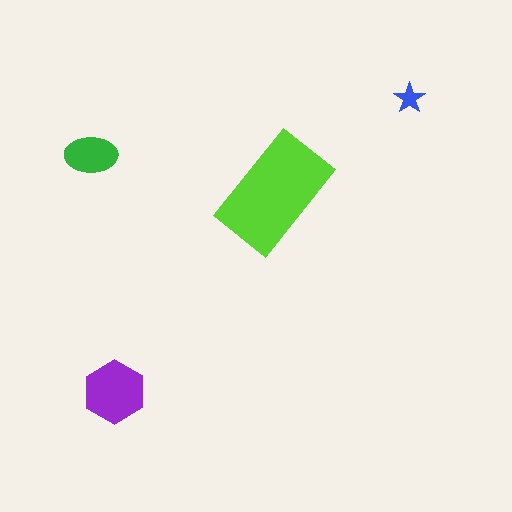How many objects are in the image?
There are 4 objects in the image.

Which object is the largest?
The lime rectangle.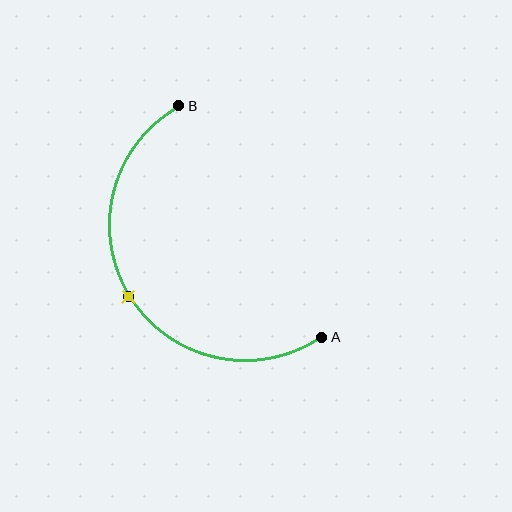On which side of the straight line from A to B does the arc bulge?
The arc bulges to the left of the straight line connecting A and B.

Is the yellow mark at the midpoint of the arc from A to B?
Yes. The yellow mark lies on the arc at equal arc-length from both A and B — it is the arc midpoint.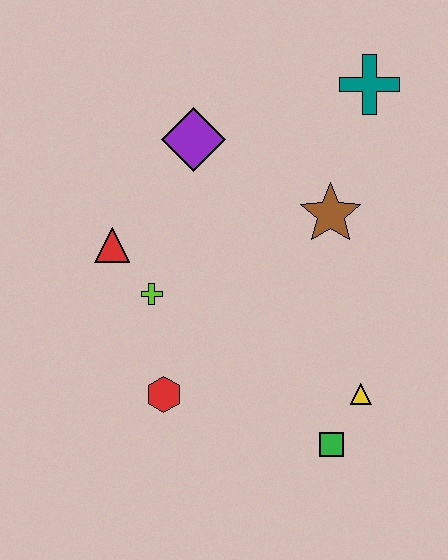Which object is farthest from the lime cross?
The teal cross is farthest from the lime cross.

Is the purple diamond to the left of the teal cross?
Yes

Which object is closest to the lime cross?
The red triangle is closest to the lime cross.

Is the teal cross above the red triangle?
Yes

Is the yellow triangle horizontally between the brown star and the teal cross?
Yes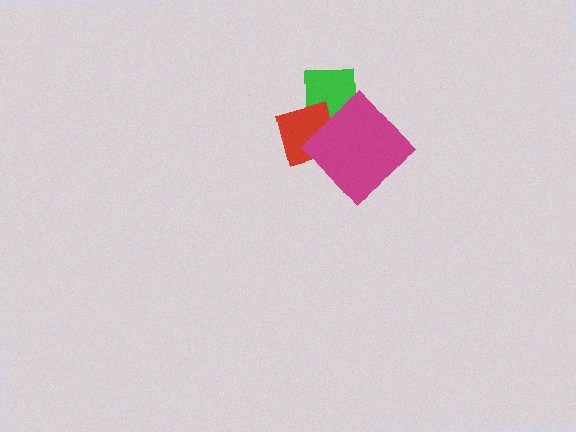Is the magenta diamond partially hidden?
No, no other shape covers it.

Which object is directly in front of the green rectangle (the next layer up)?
The red diamond is directly in front of the green rectangle.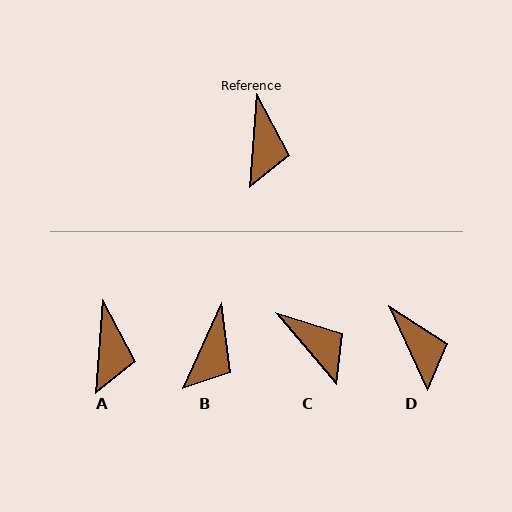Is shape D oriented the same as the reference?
No, it is off by about 28 degrees.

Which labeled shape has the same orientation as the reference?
A.